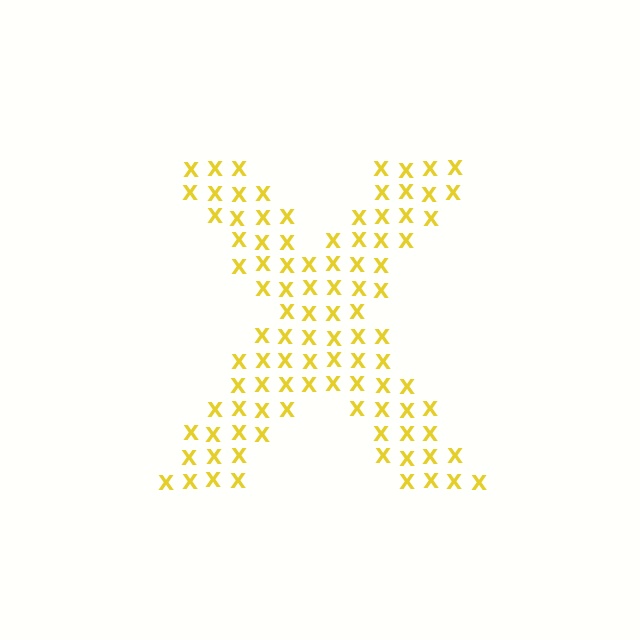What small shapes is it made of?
It is made of small letter X's.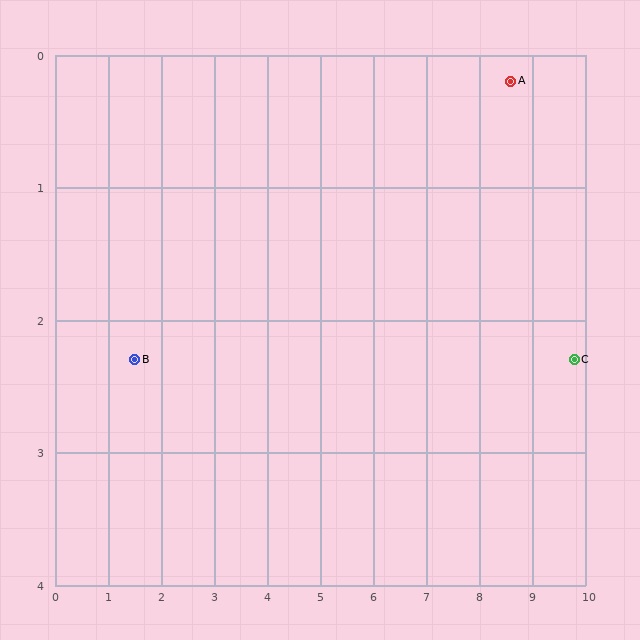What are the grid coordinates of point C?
Point C is at approximately (9.8, 2.3).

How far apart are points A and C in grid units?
Points A and C are about 2.4 grid units apart.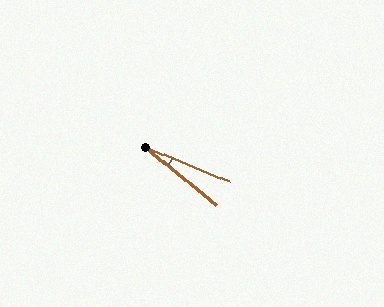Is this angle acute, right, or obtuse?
It is acute.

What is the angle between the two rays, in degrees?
Approximately 17 degrees.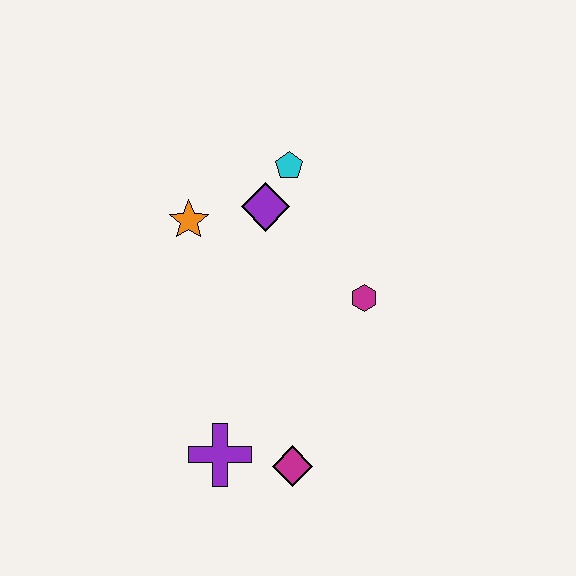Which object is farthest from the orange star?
The magenta diamond is farthest from the orange star.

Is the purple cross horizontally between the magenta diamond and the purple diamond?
No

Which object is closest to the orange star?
The purple diamond is closest to the orange star.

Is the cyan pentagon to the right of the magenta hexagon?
No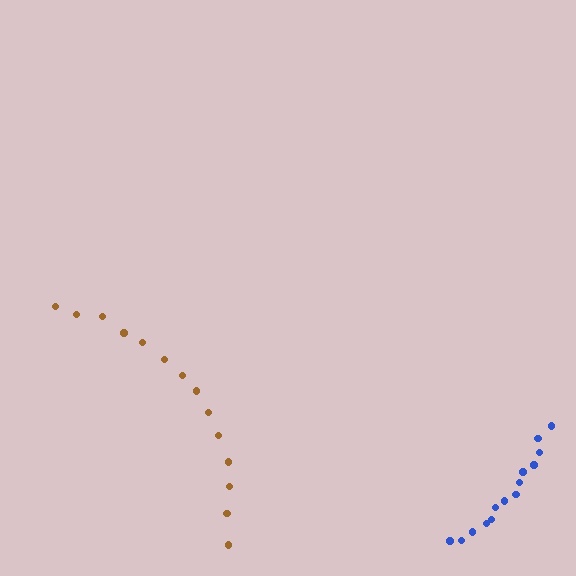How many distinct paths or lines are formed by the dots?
There are 2 distinct paths.